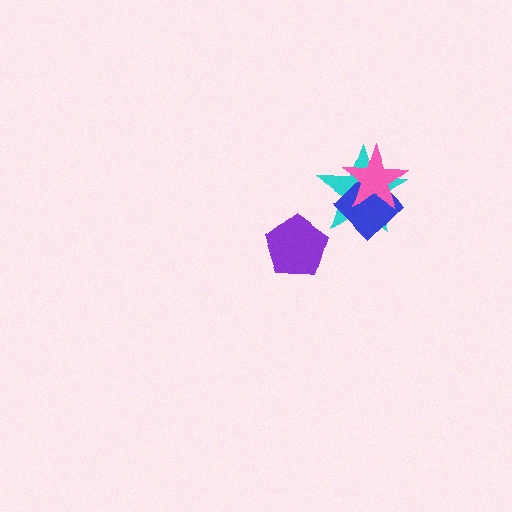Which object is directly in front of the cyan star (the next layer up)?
The blue diamond is directly in front of the cyan star.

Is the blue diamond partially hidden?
Yes, it is partially covered by another shape.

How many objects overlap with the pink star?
2 objects overlap with the pink star.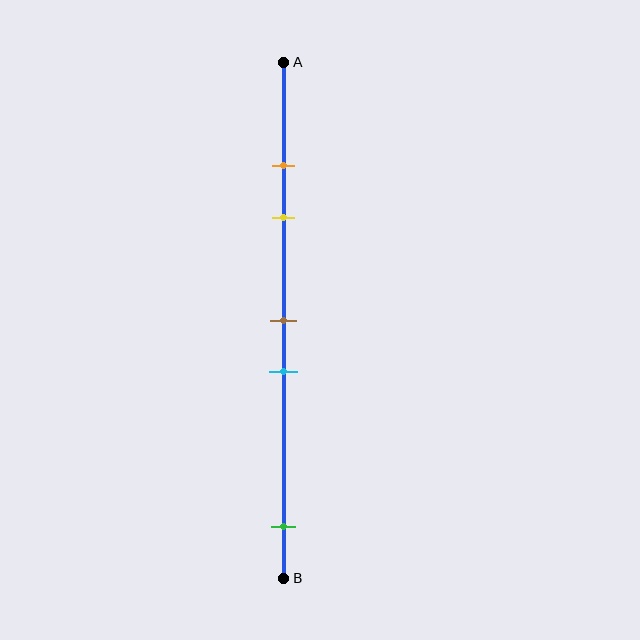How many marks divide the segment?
There are 5 marks dividing the segment.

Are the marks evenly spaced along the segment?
No, the marks are not evenly spaced.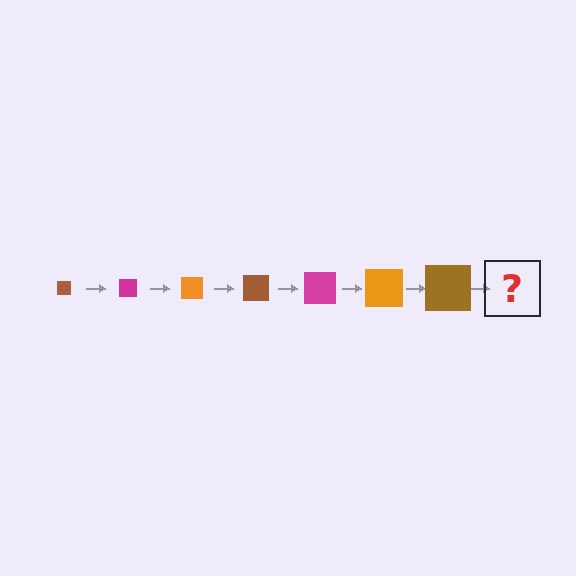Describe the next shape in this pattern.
It should be a magenta square, larger than the previous one.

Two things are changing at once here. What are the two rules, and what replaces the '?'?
The two rules are that the square grows larger each step and the color cycles through brown, magenta, and orange. The '?' should be a magenta square, larger than the previous one.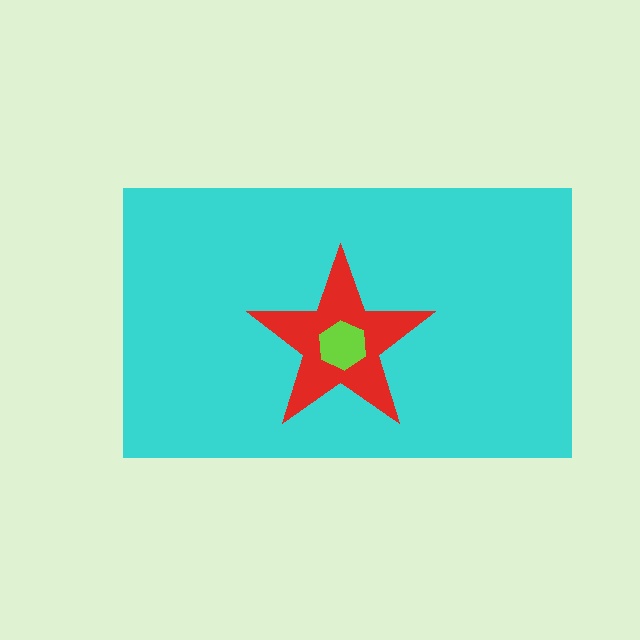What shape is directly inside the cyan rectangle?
The red star.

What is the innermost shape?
The lime hexagon.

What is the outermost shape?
The cyan rectangle.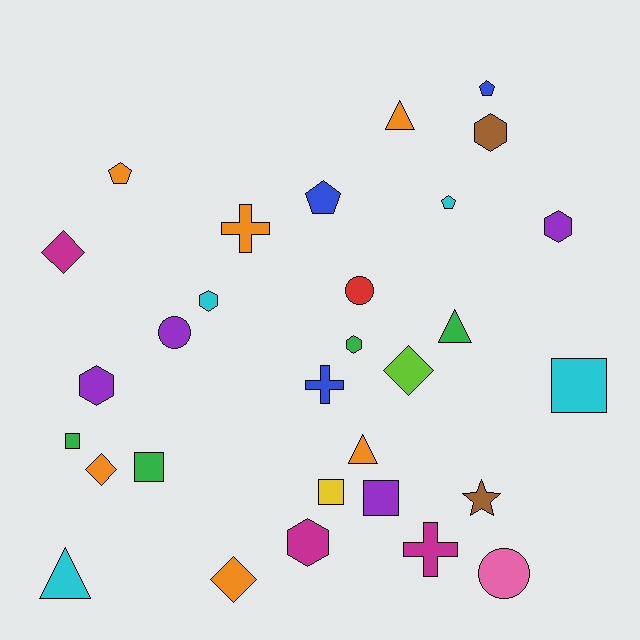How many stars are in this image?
There is 1 star.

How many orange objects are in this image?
There are 6 orange objects.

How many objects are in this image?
There are 30 objects.